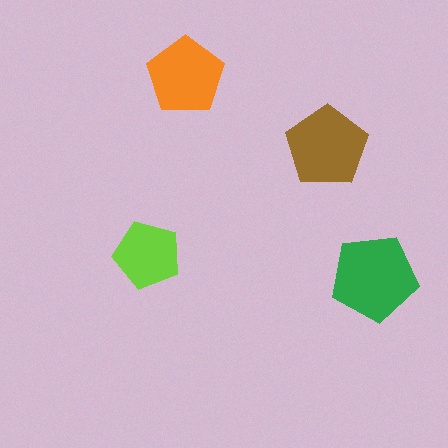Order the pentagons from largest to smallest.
the green one, the brown one, the orange one, the lime one.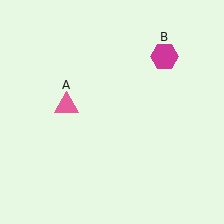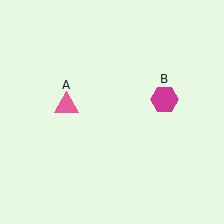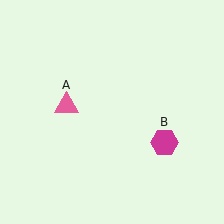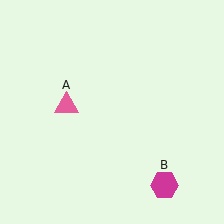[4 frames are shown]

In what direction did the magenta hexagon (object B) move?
The magenta hexagon (object B) moved down.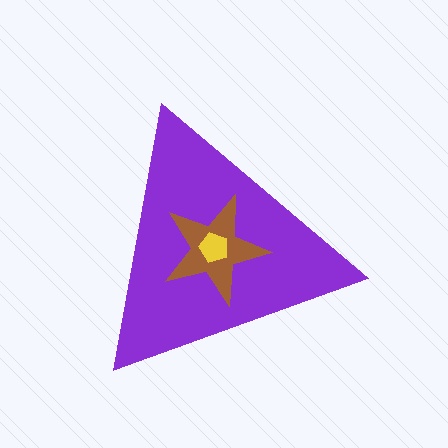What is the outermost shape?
The purple triangle.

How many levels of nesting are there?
3.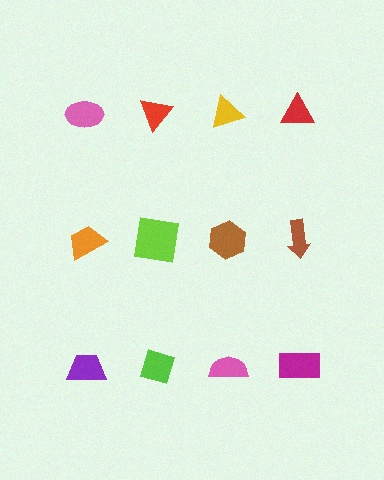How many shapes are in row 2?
4 shapes.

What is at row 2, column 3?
A brown hexagon.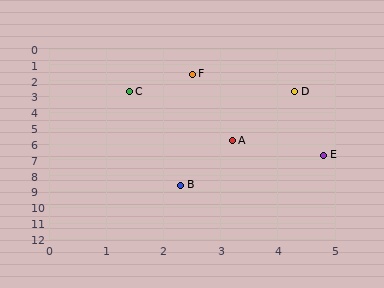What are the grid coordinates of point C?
Point C is at approximately (1.4, 2.7).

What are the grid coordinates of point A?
Point A is at approximately (3.2, 5.8).